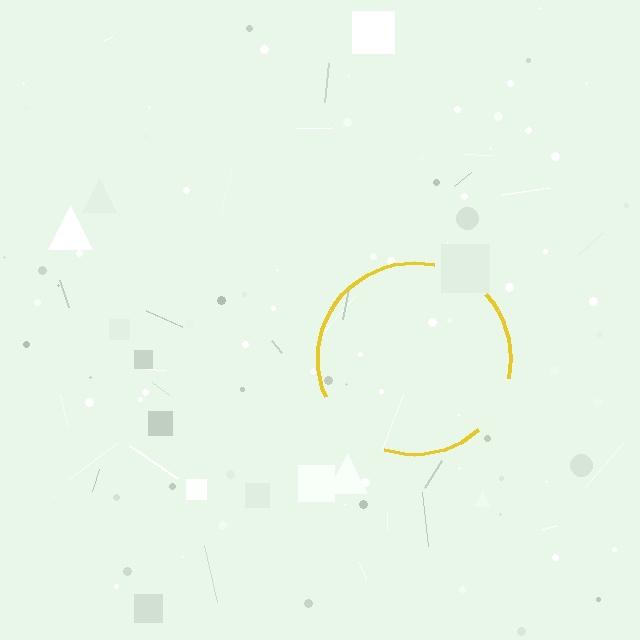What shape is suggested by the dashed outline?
The dashed outline suggests a circle.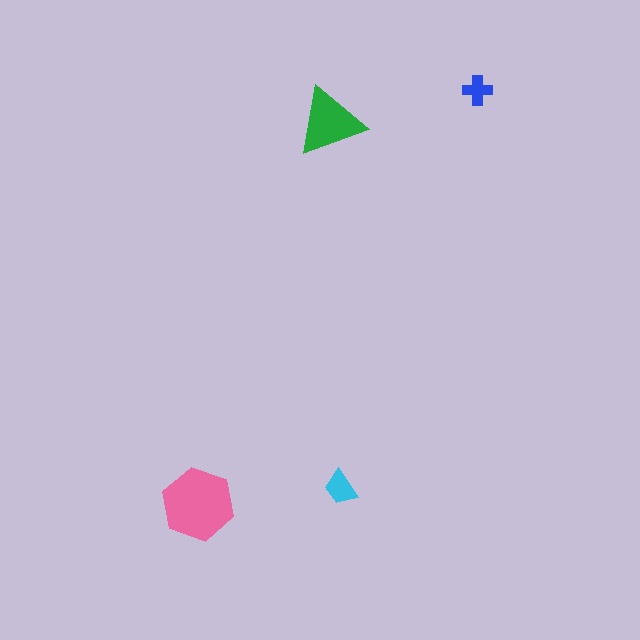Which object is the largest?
The pink hexagon.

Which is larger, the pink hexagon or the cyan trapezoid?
The pink hexagon.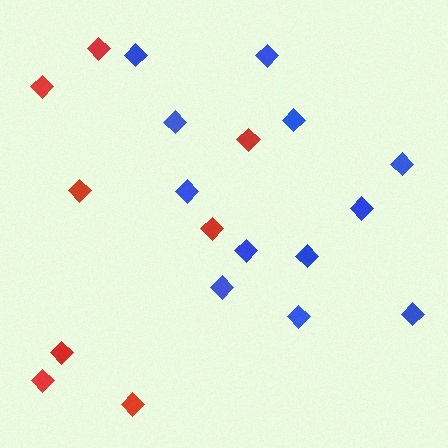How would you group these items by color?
There are 2 groups: one group of blue diamonds (12) and one group of red diamonds (8).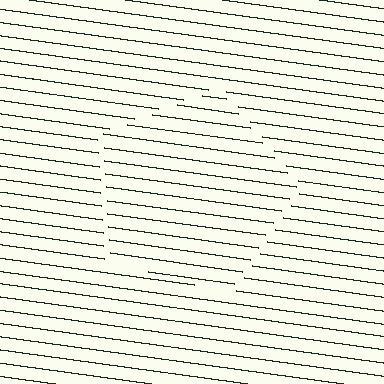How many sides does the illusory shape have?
5 sides — the line-ends trace a pentagon.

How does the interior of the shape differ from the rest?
The interior of the shape contains the same grating, shifted by half a period — the contour is defined by the phase discontinuity where line-ends from the inner and outer gratings abut.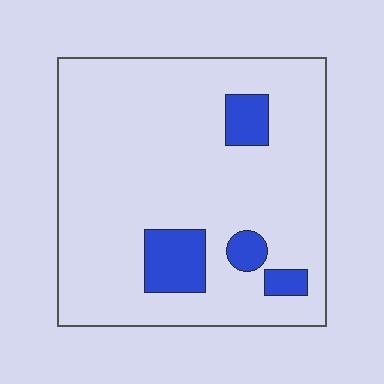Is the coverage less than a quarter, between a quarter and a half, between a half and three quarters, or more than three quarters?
Less than a quarter.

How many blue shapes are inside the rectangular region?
4.